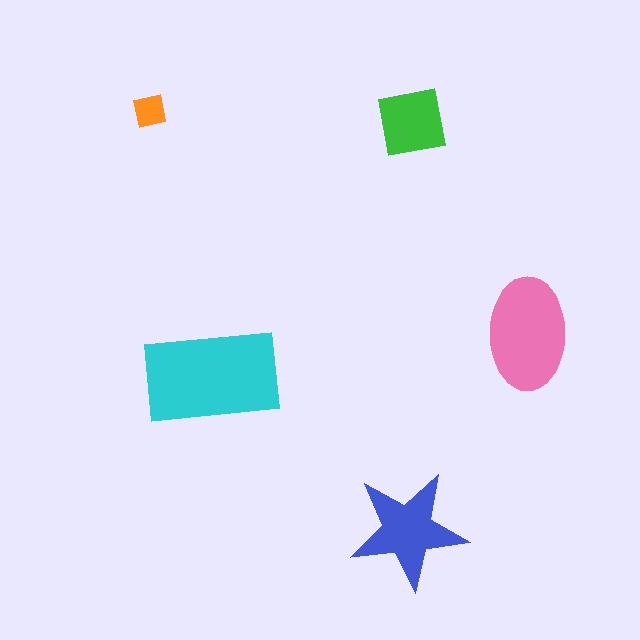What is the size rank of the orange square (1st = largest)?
5th.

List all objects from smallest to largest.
The orange square, the green square, the blue star, the pink ellipse, the cyan rectangle.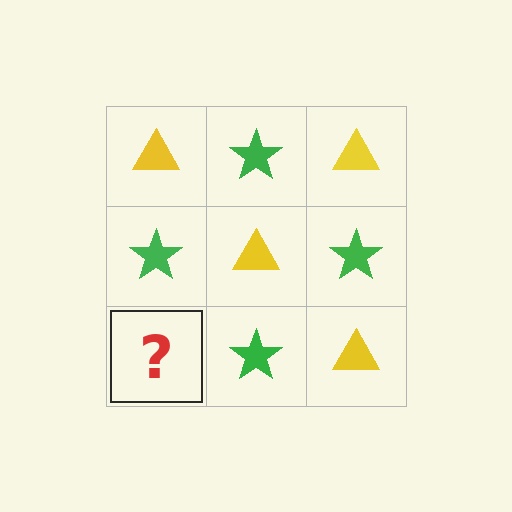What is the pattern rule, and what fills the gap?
The rule is that it alternates yellow triangle and green star in a checkerboard pattern. The gap should be filled with a yellow triangle.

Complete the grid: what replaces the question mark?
The question mark should be replaced with a yellow triangle.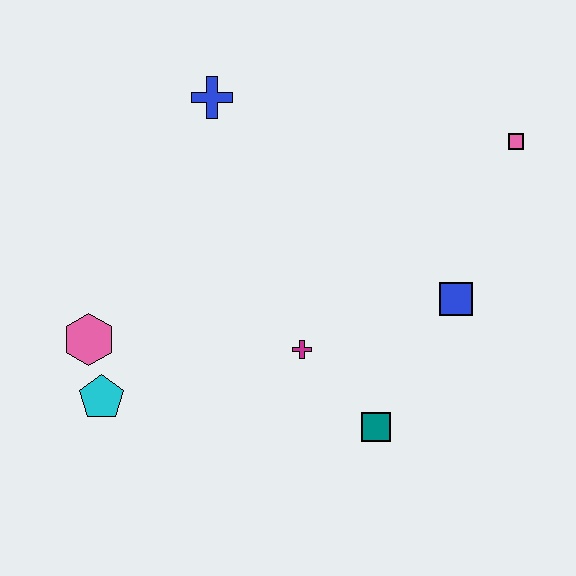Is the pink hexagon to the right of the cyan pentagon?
No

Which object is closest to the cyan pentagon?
The pink hexagon is closest to the cyan pentagon.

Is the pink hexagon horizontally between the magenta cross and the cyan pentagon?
No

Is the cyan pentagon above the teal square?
Yes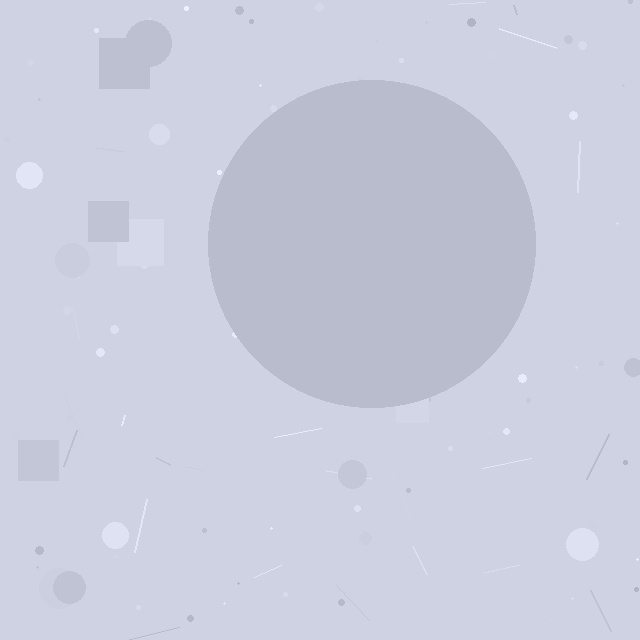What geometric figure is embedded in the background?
A circle is embedded in the background.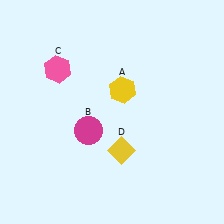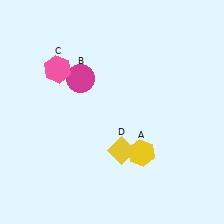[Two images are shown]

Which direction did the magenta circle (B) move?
The magenta circle (B) moved up.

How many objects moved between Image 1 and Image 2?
2 objects moved between the two images.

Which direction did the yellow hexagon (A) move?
The yellow hexagon (A) moved down.